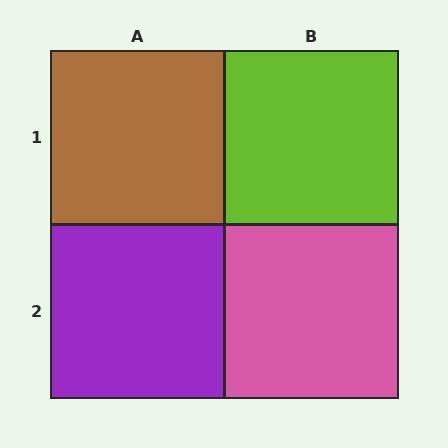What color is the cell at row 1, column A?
Brown.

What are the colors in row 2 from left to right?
Purple, pink.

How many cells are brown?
1 cell is brown.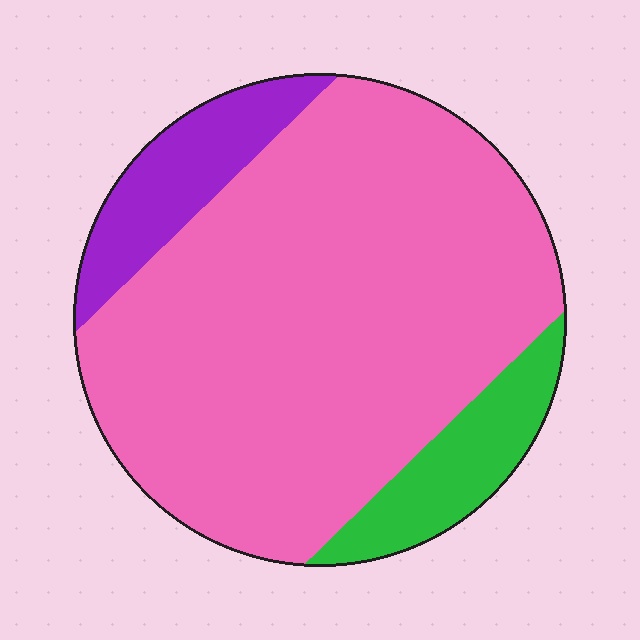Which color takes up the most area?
Pink, at roughly 75%.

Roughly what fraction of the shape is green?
Green takes up less than a quarter of the shape.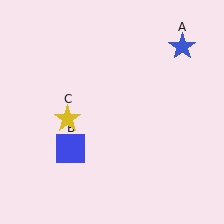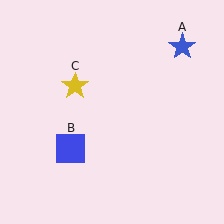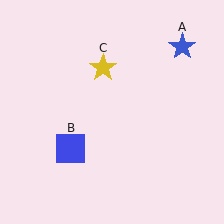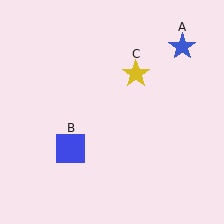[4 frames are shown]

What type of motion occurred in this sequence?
The yellow star (object C) rotated clockwise around the center of the scene.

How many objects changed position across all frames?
1 object changed position: yellow star (object C).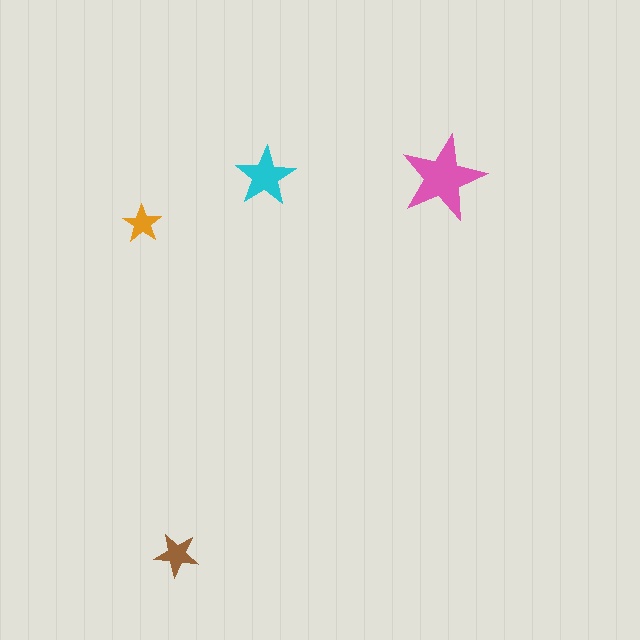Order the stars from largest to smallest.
the pink one, the cyan one, the brown one, the orange one.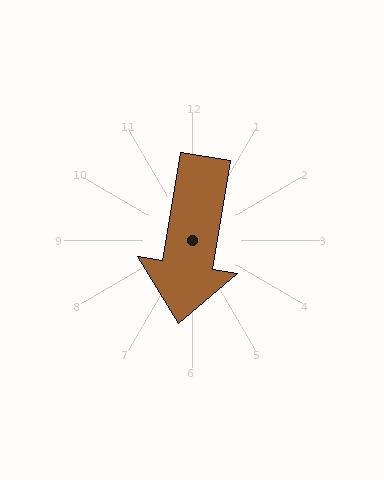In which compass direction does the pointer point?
South.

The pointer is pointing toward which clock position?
Roughly 6 o'clock.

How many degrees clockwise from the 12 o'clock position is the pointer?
Approximately 189 degrees.